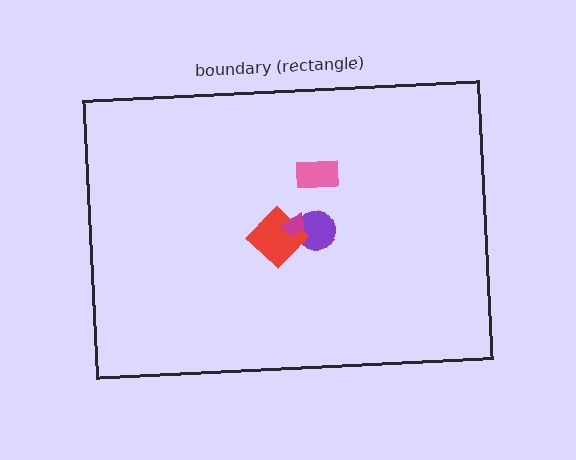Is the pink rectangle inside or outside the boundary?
Inside.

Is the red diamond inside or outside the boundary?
Inside.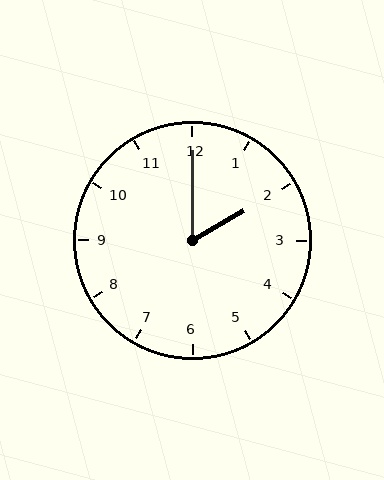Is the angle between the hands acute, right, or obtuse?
It is acute.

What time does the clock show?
2:00.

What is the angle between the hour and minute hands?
Approximately 60 degrees.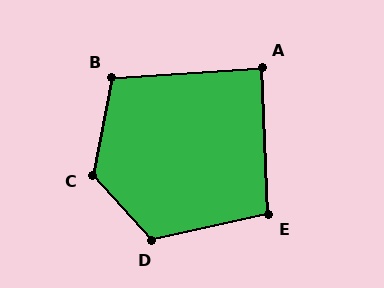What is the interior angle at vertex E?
Approximately 100 degrees (obtuse).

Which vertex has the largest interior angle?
C, at approximately 126 degrees.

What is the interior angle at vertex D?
Approximately 120 degrees (obtuse).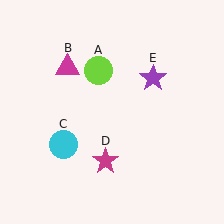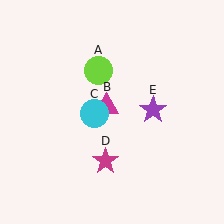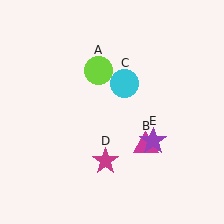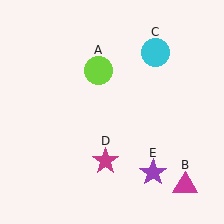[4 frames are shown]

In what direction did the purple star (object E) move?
The purple star (object E) moved down.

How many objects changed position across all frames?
3 objects changed position: magenta triangle (object B), cyan circle (object C), purple star (object E).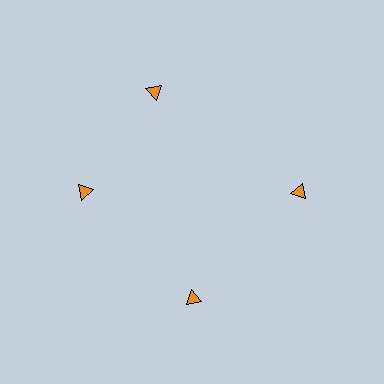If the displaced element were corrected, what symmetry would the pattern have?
It would have 4-fold rotational symmetry — the pattern would map onto itself every 90 degrees.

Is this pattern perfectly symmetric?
No. The 4 orange triangles are arranged in a ring, but one element near the 12 o'clock position is rotated out of alignment along the ring, breaking the 4-fold rotational symmetry.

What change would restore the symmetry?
The symmetry would be restored by rotating it back into even spacing with its neighbors so that all 4 triangles sit at equal angles and equal distance from the center.